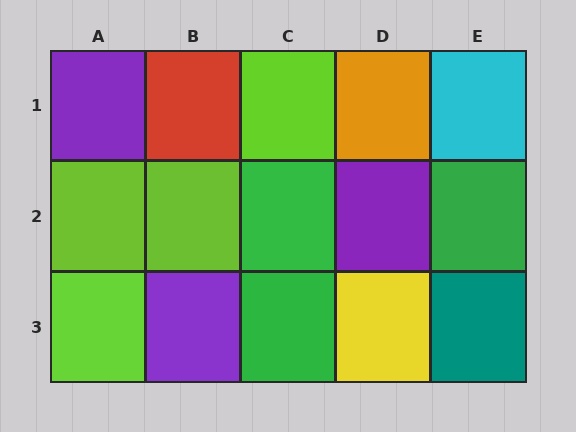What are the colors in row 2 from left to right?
Lime, lime, green, purple, green.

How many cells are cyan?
1 cell is cyan.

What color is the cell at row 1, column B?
Red.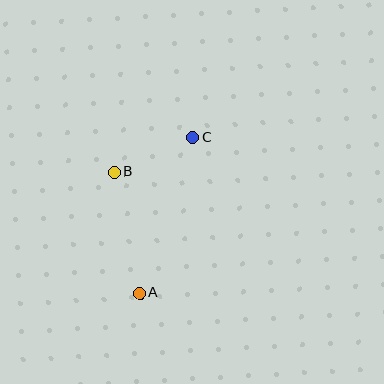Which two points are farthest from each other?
Points A and C are farthest from each other.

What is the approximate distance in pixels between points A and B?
The distance between A and B is approximately 124 pixels.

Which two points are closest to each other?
Points B and C are closest to each other.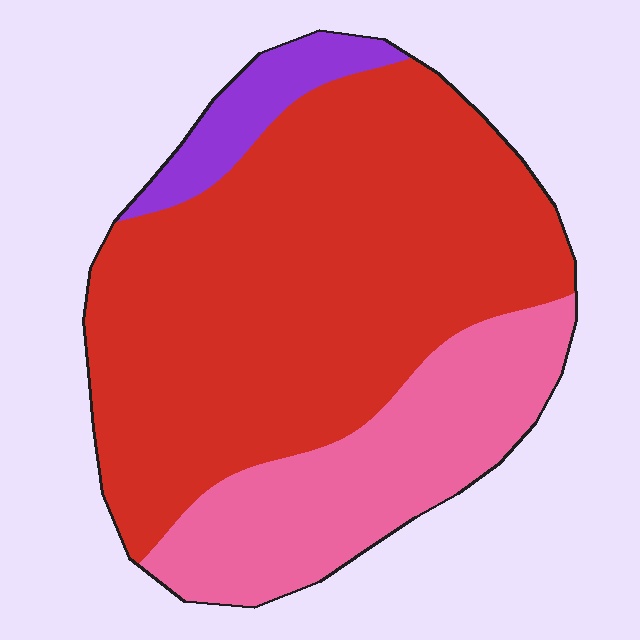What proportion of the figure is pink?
Pink covers about 25% of the figure.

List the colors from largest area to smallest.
From largest to smallest: red, pink, purple.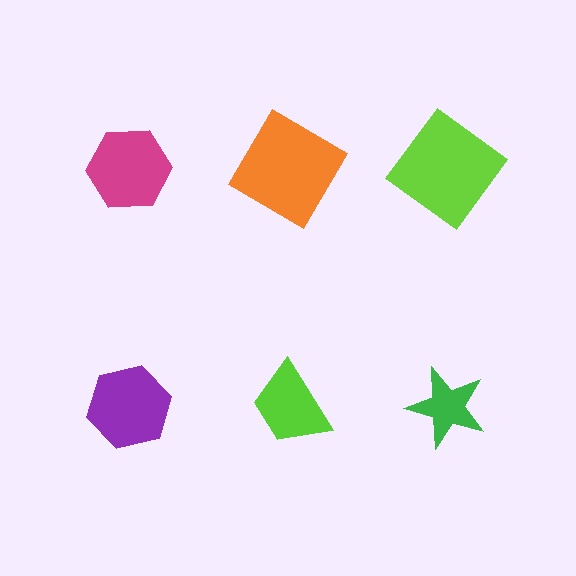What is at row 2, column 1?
A purple hexagon.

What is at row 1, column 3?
A lime diamond.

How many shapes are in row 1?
3 shapes.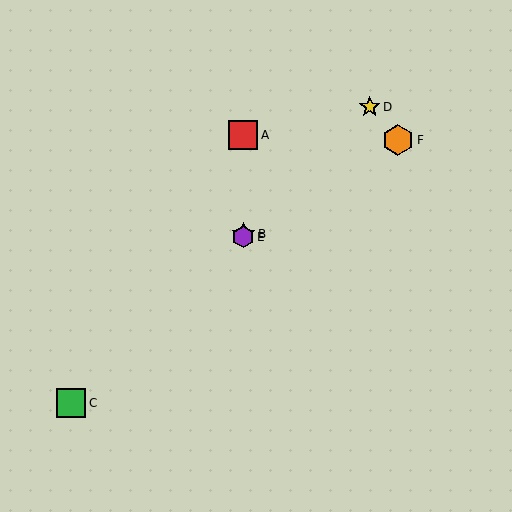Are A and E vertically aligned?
Yes, both are at x≈243.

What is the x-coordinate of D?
Object D is at x≈370.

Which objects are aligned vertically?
Objects A, B, E are aligned vertically.